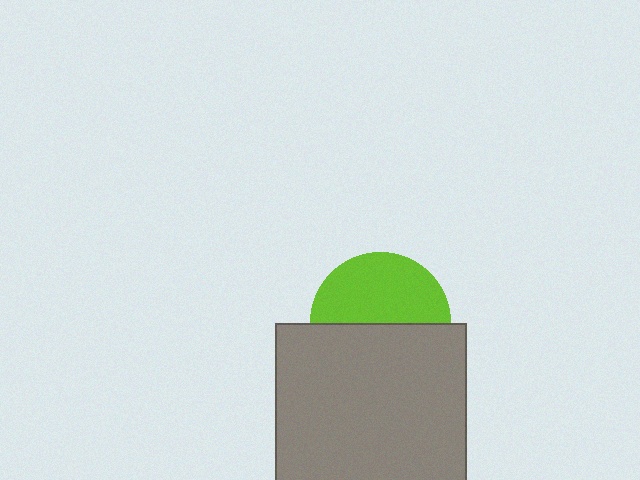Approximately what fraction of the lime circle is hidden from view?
Roughly 49% of the lime circle is hidden behind the gray rectangle.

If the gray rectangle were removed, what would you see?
You would see the complete lime circle.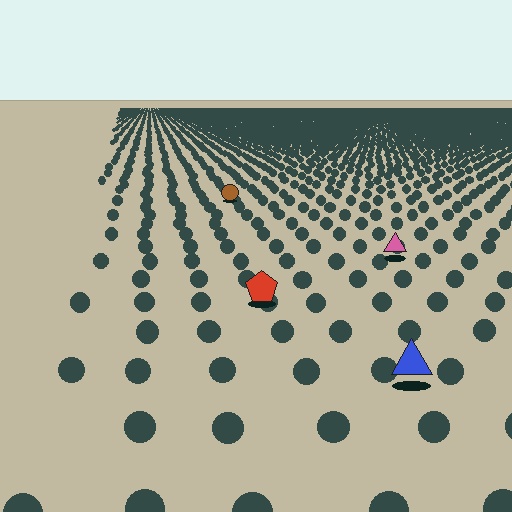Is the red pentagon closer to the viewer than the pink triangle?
Yes. The red pentagon is closer — you can tell from the texture gradient: the ground texture is coarser near it.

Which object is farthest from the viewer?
The brown circle is farthest from the viewer. It appears smaller and the ground texture around it is denser.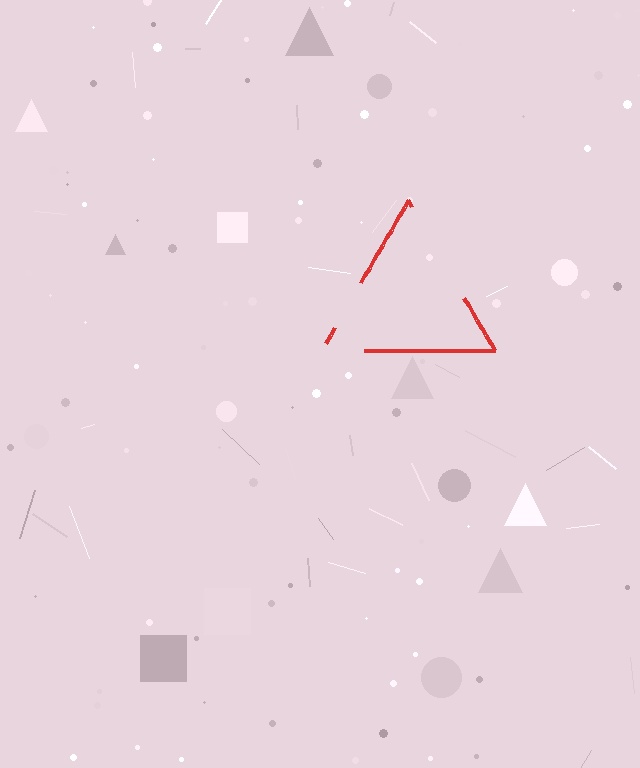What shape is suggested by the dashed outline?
The dashed outline suggests a triangle.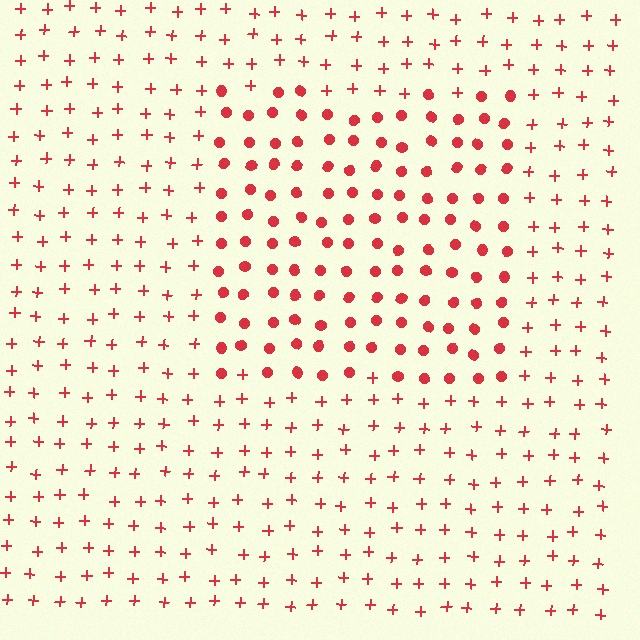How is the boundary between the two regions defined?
The boundary is defined by a change in element shape: circles inside vs. plus signs outside. All elements share the same color and spacing.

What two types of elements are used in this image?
The image uses circles inside the rectangle region and plus signs outside it.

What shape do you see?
I see a rectangle.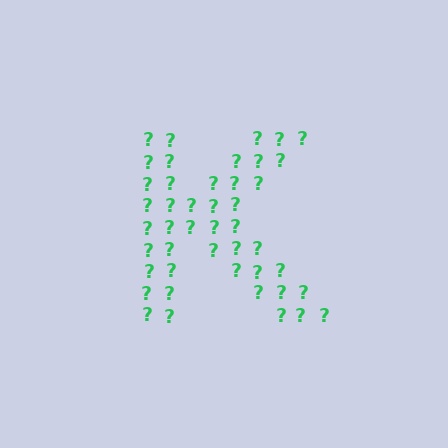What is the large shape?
The large shape is the letter K.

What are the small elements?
The small elements are question marks.